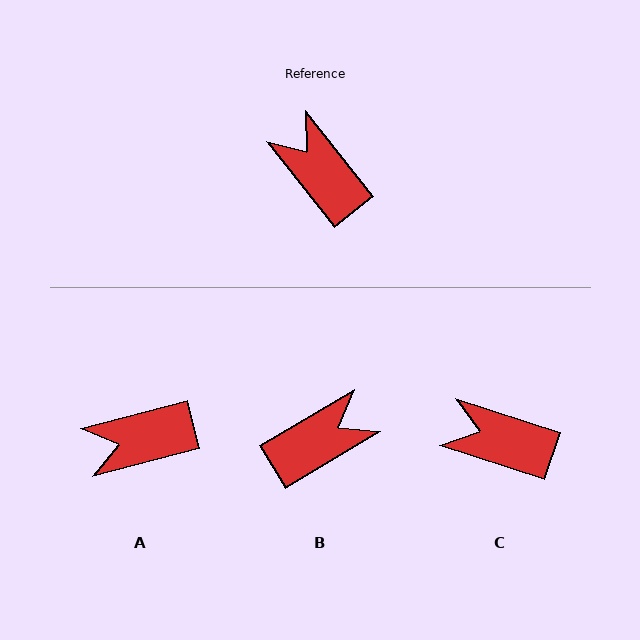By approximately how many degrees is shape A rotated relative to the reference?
Approximately 66 degrees counter-clockwise.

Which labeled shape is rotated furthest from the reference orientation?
B, about 98 degrees away.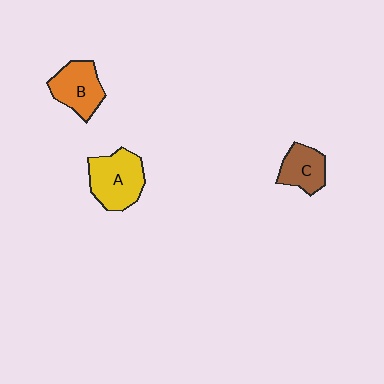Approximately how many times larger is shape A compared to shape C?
Approximately 1.5 times.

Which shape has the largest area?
Shape A (yellow).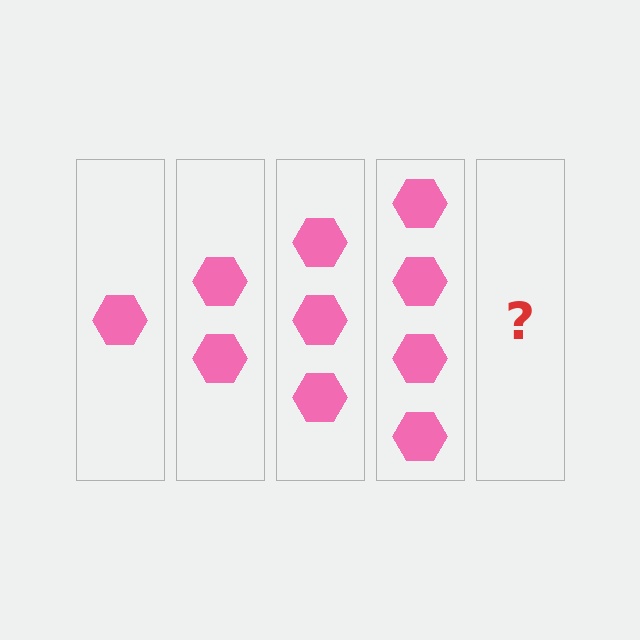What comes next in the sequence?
The next element should be 5 hexagons.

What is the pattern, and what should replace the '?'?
The pattern is that each step adds one more hexagon. The '?' should be 5 hexagons.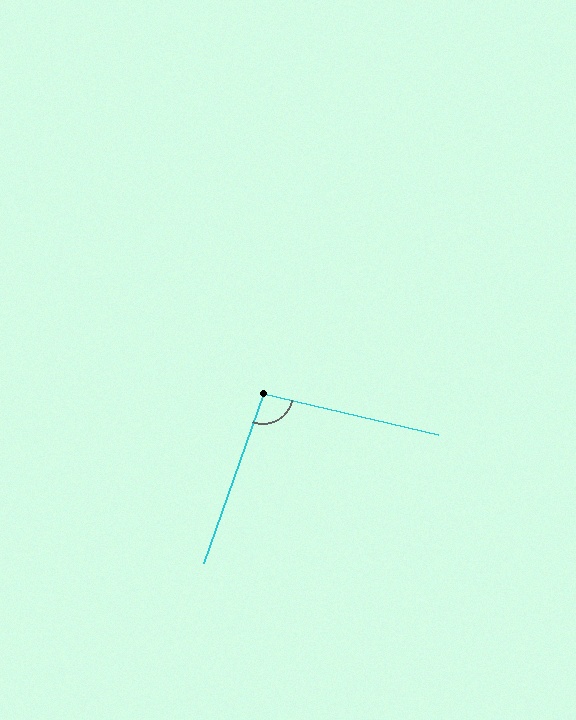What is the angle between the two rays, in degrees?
Approximately 96 degrees.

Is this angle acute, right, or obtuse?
It is obtuse.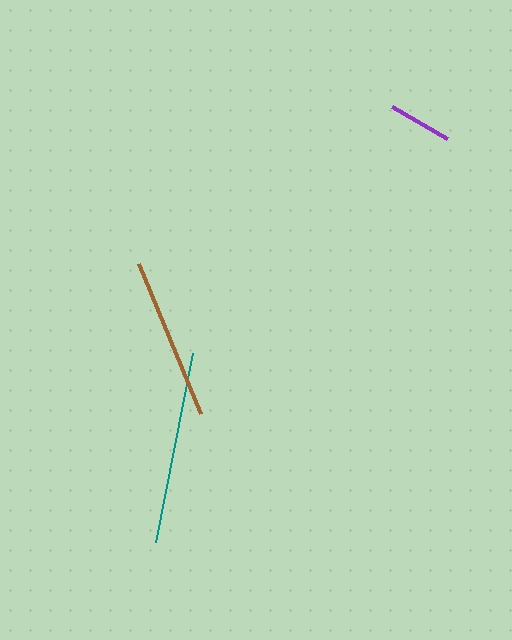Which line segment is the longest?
The teal line is the longest at approximately 193 pixels.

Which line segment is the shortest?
The purple line is the shortest at approximately 64 pixels.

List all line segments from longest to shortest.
From longest to shortest: teal, brown, purple.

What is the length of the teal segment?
The teal segment is approximately 193 pixels long.